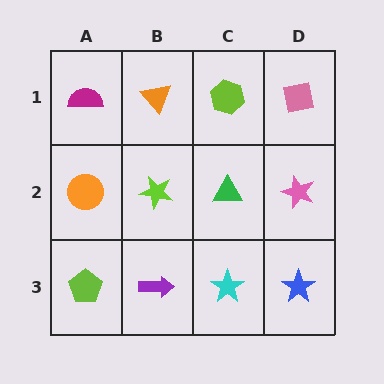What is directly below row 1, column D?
A pink star.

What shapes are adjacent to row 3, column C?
A green triangle (row 2, column C), a purple arrow (row 3, column B), a blue star (row 3, column D).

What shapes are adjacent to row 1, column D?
A pink star (row 2, column D), a lime hexagon (row 1, column C).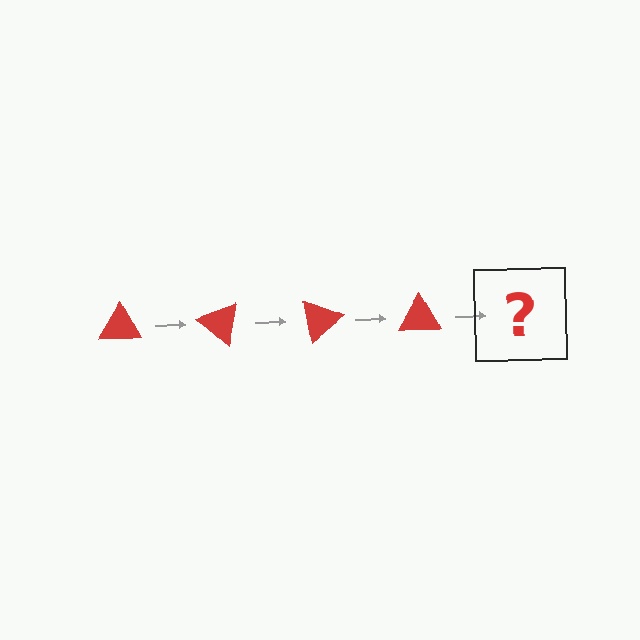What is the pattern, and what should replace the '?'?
The pattern is that the triangle rotates 40 degrees each step. The '?' should be a red triangle rotated 160 degrees.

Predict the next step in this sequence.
The next step is a red triangle rotated 160 degrees.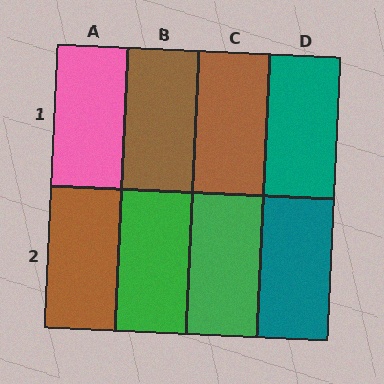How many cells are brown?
3 cells are brown.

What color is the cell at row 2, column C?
Green.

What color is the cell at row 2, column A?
Brown.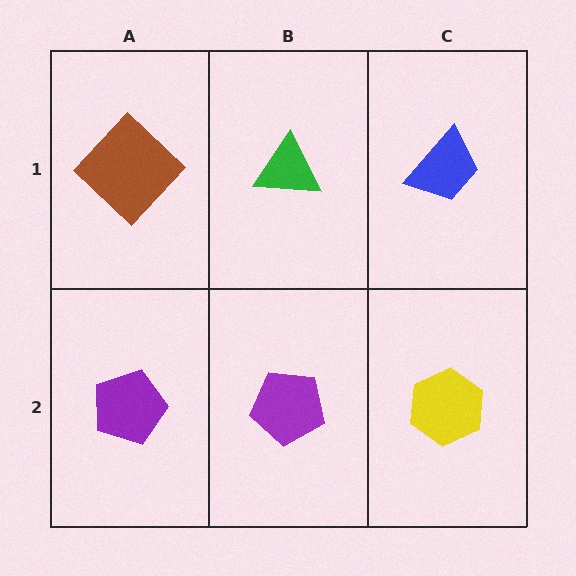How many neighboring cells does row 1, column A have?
2.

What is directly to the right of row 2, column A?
A purple pentagon.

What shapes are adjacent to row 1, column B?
A purple pentagon (row 2, column B), a brown diamond (row 1, column A), a blue trapezoid (row 1, column C).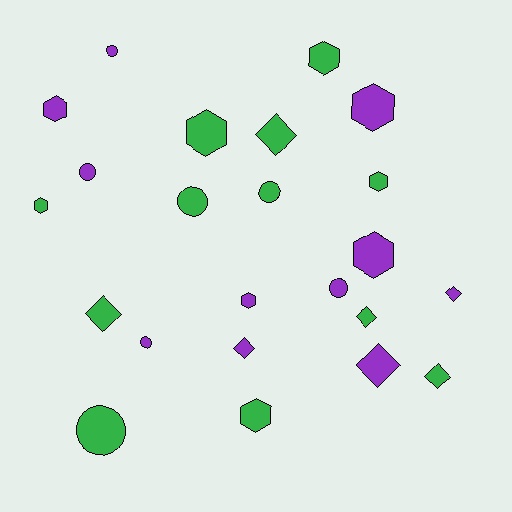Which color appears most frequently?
Green, with 12 objects.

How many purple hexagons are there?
There are 4 purple hexagons.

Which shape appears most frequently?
Hexagon, with 9 objects.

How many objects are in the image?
There are 23 objects.